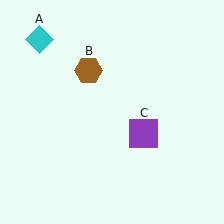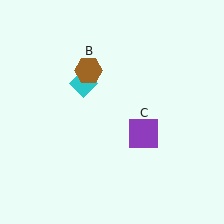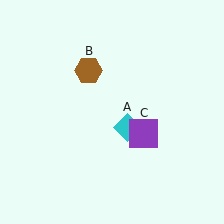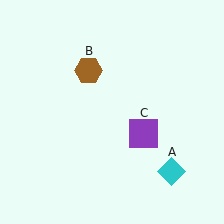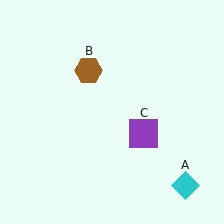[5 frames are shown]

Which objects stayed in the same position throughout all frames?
Brown hexagon (object B) and purple square (object C) remained stationary.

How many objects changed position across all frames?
1 object changed position: cyan diamond (object A).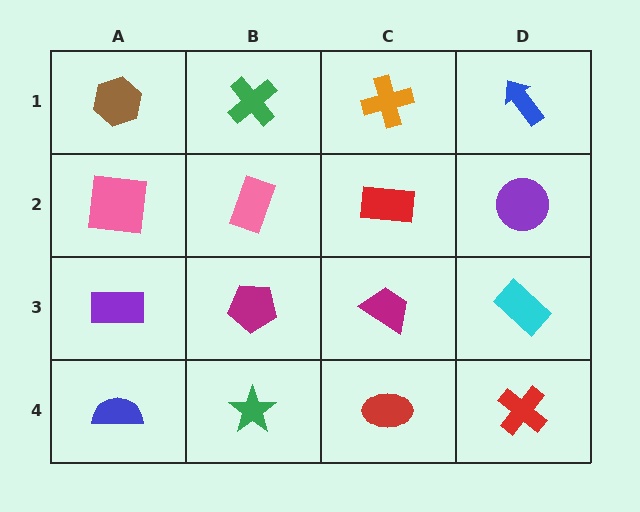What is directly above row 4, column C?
A magenta trapezoid.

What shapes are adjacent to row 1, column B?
A pink rectangle (row 2, column B), a brown hexagon (row 1, column A), an orange cross (row 1, column C).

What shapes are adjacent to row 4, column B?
A magenta pentagon (row 3, column B), a blue semicircle (row 4, column A), a red ellipse (row 4, column C).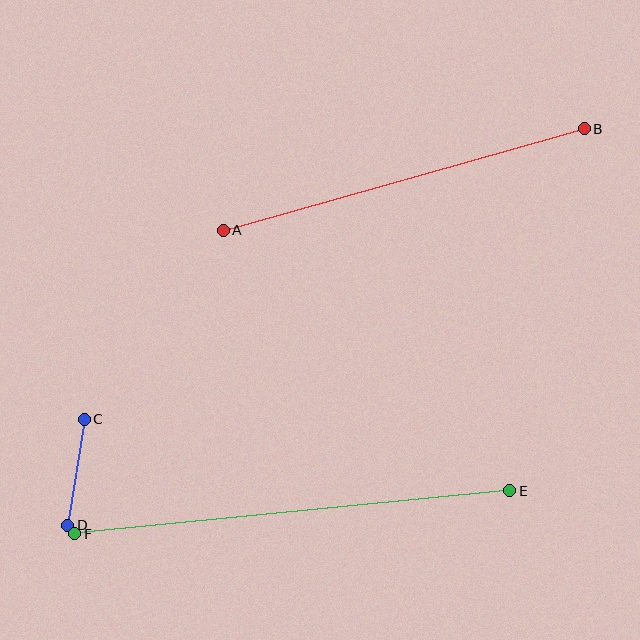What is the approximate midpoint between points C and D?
The midpoint is at approximately (76, 472) pixels.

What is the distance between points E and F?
The distance is approximately 437 pixels.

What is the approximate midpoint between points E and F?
The midpoint is at approximately (292, 512) pixels.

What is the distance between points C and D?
The distance is approximately 107 pixels.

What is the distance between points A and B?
The distance is approximately 375 pixels.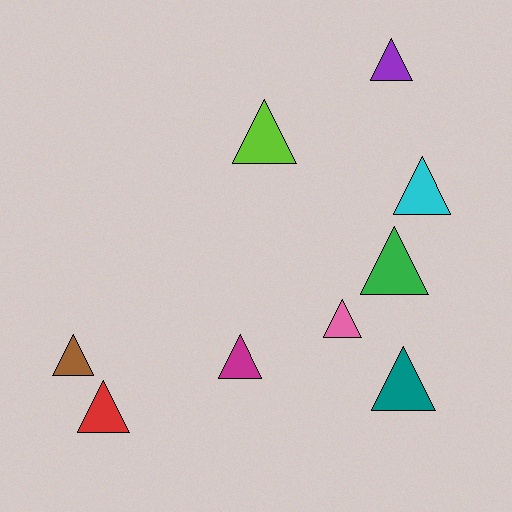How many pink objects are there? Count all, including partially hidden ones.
There is 1 pink object.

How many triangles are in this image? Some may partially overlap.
There are 9 triangles.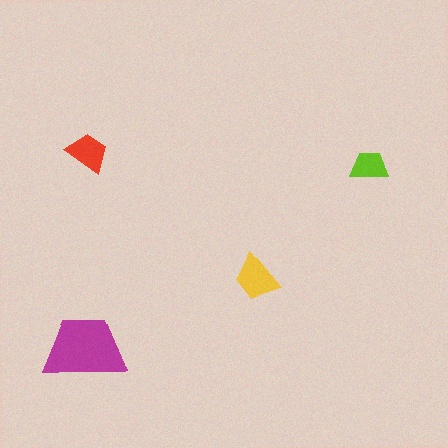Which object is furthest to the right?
The lime trapezoid is rightmost.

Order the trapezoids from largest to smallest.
the magenta one, the yellow one, the red one, the lime one.